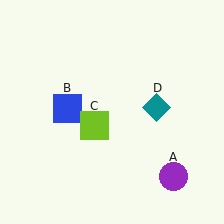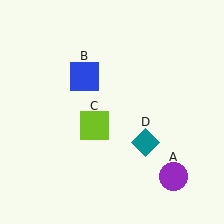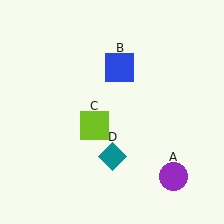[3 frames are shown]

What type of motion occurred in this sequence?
The blue square (object B), teal diamond (object D) rotated clockwise around the center of the scene.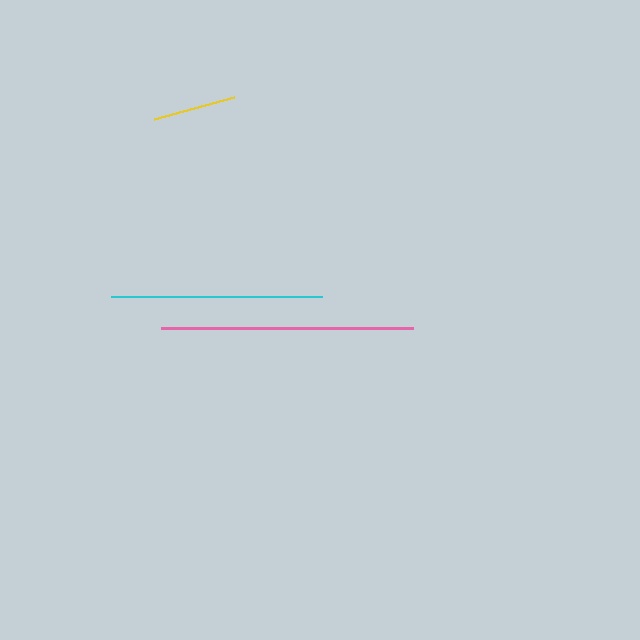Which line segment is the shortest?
The yellow line is the shortest at approximately 83 pixels.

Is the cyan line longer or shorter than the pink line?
The pink line is longer than the cyan line.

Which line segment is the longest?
The pink line is the longest at approximately 253 pixels.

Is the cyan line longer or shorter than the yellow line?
The cyan line is longer than the yellow line.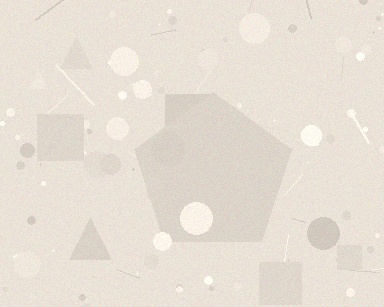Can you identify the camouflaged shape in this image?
The camouflaged shape is a pentagon.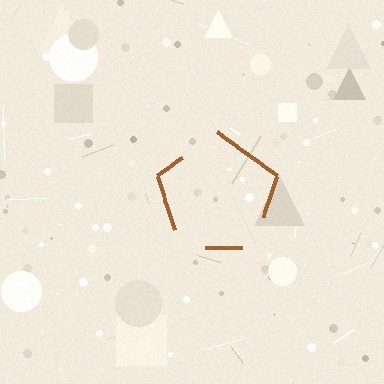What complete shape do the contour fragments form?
The contour fragments form a pentagon.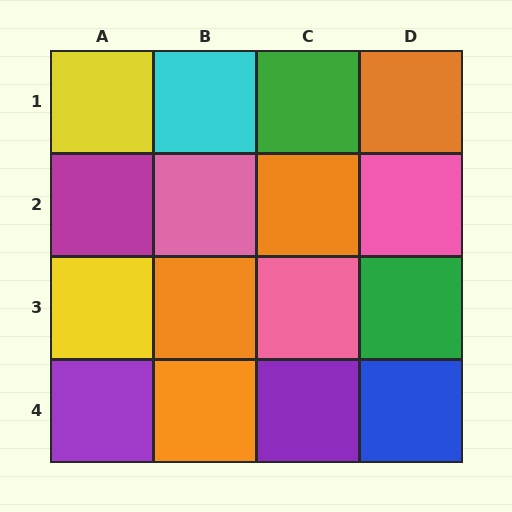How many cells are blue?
1 cell is blue.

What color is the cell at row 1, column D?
Orange.